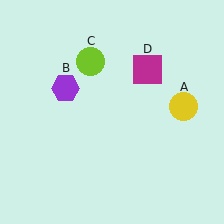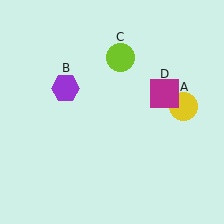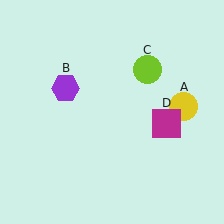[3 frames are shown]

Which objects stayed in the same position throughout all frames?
Yellow circle (object A) and purple hexagon (object B) remained stationary.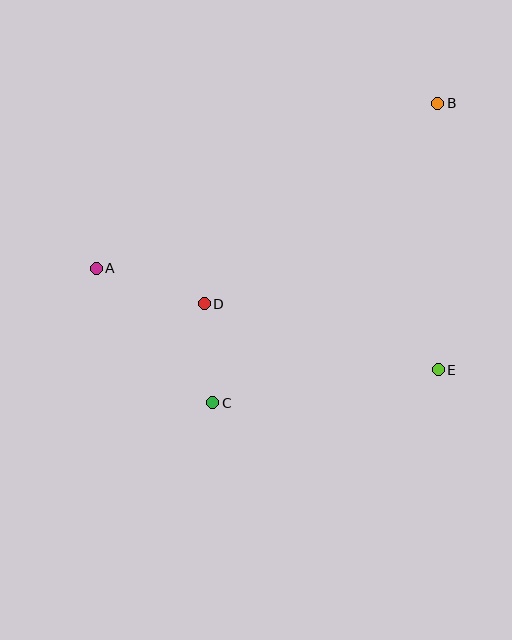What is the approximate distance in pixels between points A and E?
The distance between A and E is approximately 357 pixels.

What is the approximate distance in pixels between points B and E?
The distance between B and E is approximately 267 pixels.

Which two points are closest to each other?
Points C and D are closest to each other.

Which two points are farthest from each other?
Points A and B are farthest from each other.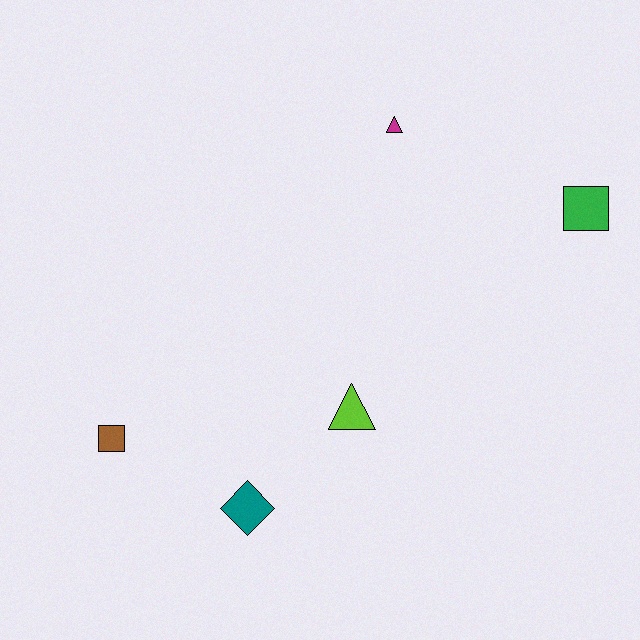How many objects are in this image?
There are 5 objects.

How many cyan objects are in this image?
There are no cyan objects.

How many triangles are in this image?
There are 2 triangles.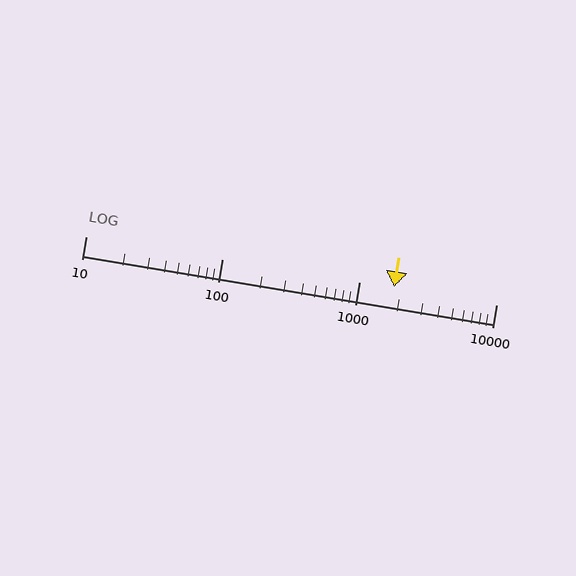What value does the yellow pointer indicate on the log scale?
The pointer indicates approximately 1800.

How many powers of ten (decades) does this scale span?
The scale spans 3 decades, from 10 to 10000.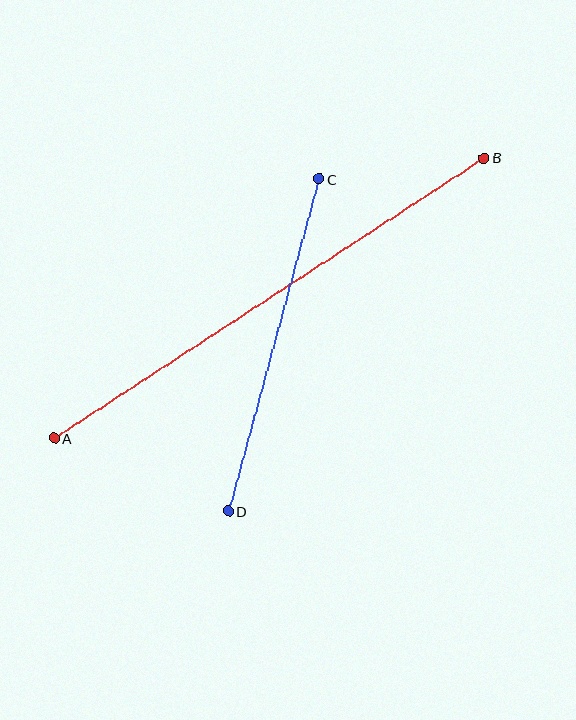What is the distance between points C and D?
The distance is approximately 344 pixels.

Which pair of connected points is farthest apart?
Points A and B are farthest apart.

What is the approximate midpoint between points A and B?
The midpoint is at approximately (269, 298) pixels.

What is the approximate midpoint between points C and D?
The midpoint is at approximately (274, 345) pixels.